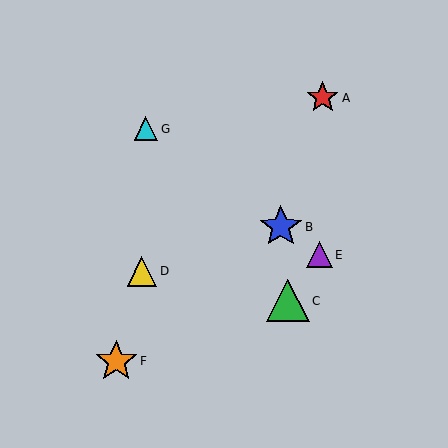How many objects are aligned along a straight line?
3 objects (B, E, G) are aligned along a straight line.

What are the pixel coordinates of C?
Object C is at (288, 301).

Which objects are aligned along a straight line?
Objects B, E, G are aligned along a straight line.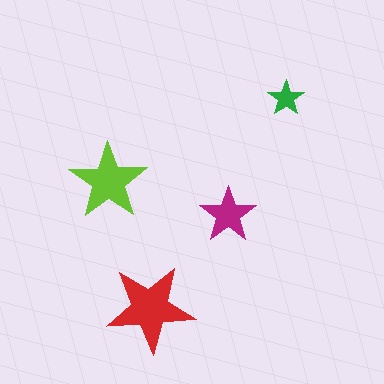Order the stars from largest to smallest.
the red one, the lime one, the magenta one, the green one.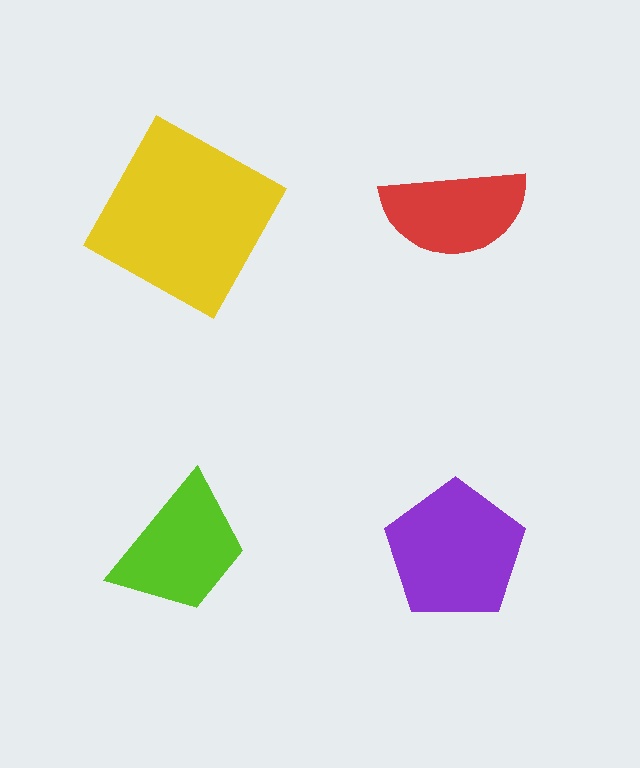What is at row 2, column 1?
A lime trapezoid.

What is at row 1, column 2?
A red semicircle.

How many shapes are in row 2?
2 shapes.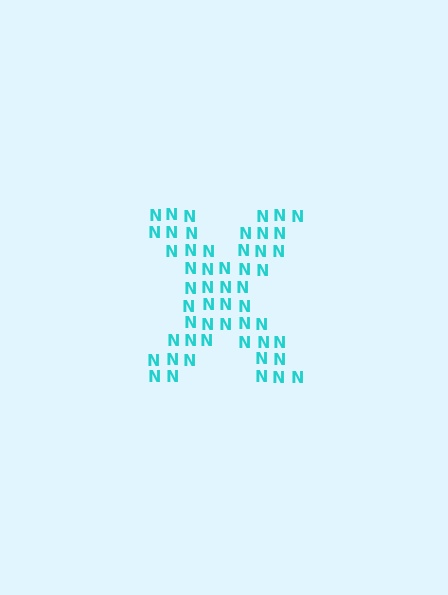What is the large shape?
The large shape is the letter X.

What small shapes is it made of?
It is made of small letter N's.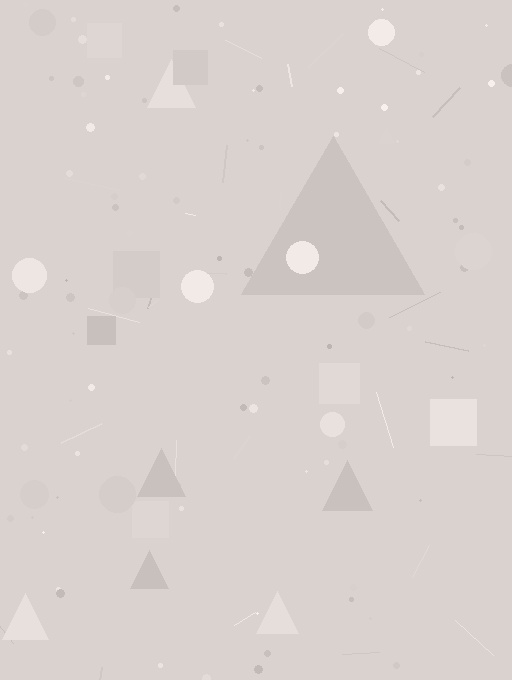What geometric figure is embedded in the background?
A triangle is embedded in the background.